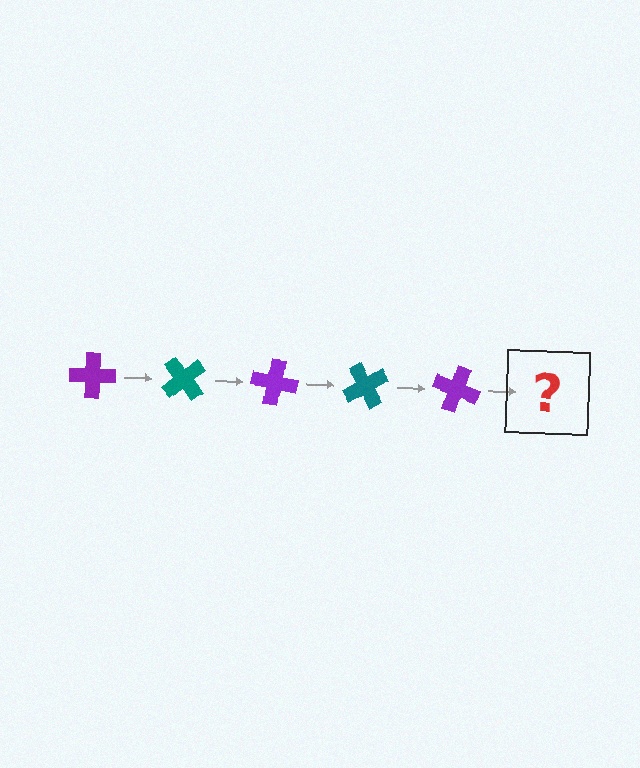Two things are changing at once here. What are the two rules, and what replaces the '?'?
The two rules are that it rotates 50 degrees each step and the color cycles through purple and teal. The '?' should be a teal cross, rotated 250 degrees from the start.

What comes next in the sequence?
The next element should be a teal cross, rotated 250 degrees from the start.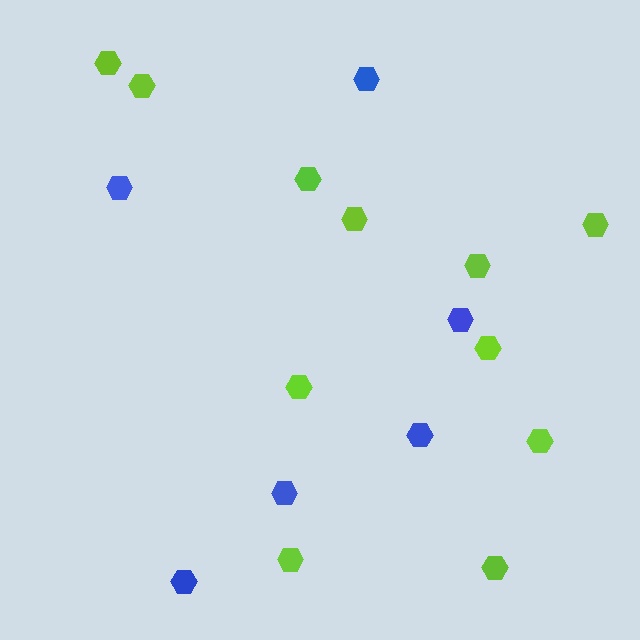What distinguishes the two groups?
There are 2 groups: one group of lime hexagons (11) and one group of blue hexagons (6).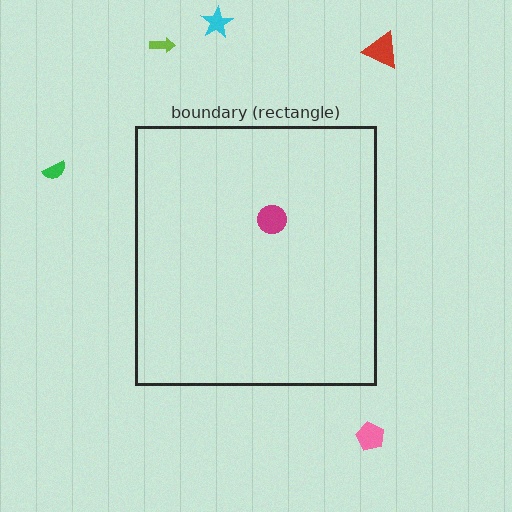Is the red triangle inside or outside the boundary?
Outside.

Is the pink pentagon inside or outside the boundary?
Outside.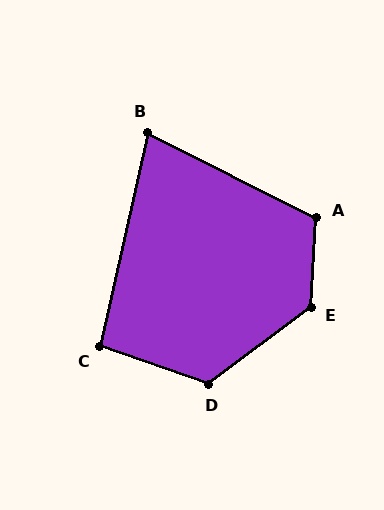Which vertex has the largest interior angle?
E, at approximately 130 degrees.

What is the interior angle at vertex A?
Approximately 113 degrees (obtuse).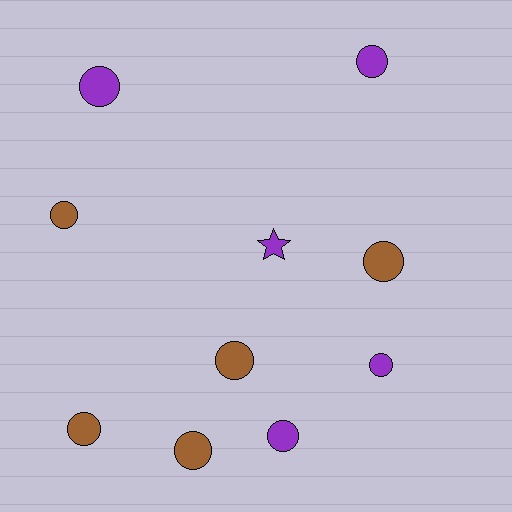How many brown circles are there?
There are 5 brown circles.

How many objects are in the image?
There are 10 objects.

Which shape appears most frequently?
Circle, with 9 objects.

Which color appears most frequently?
Brown, with 5 objects.